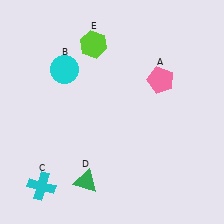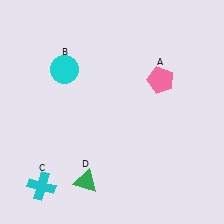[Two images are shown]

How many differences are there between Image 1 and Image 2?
There is 1 difference between the two images.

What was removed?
The lime hexagon (E) was removed in Image 2.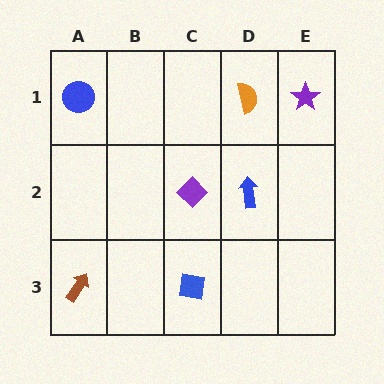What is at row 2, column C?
A purple diamond.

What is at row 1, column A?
A blue circle.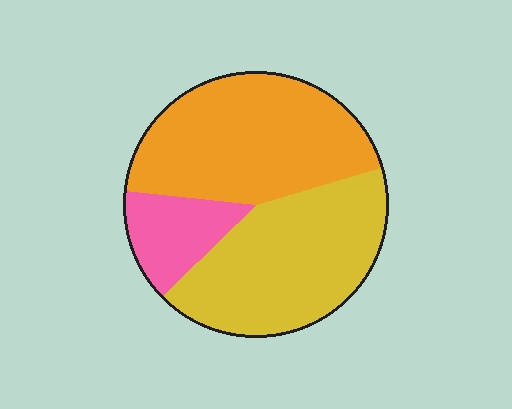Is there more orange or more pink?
Orange.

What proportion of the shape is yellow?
Yellow takes up about two fifths (2/5) of the shape.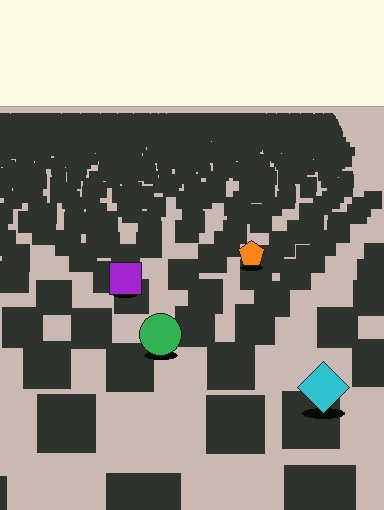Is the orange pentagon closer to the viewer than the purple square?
No. The purple square is closer — you can tell from the texture gradient: the ground texture is coarser near it.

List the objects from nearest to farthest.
From nearest to farthest: the cyan diamond, the green circle, the purple square, the orange pentagon.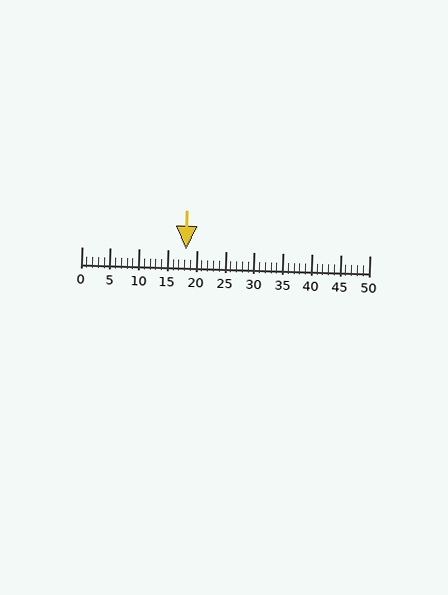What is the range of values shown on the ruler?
The ruler shows values from 0 to 50.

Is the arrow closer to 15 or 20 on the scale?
The arrow is closer to 20.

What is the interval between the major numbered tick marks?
The major tick marks are spaced 5 units apart.